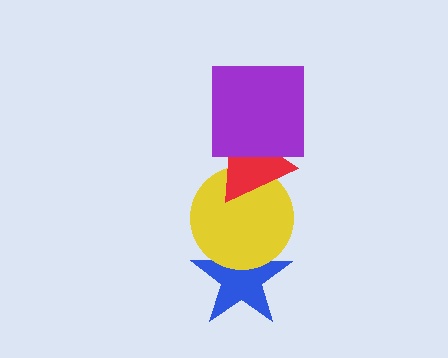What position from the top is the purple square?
The purple square is 1st from the top.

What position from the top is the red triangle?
The red triangle is 2nd from the top.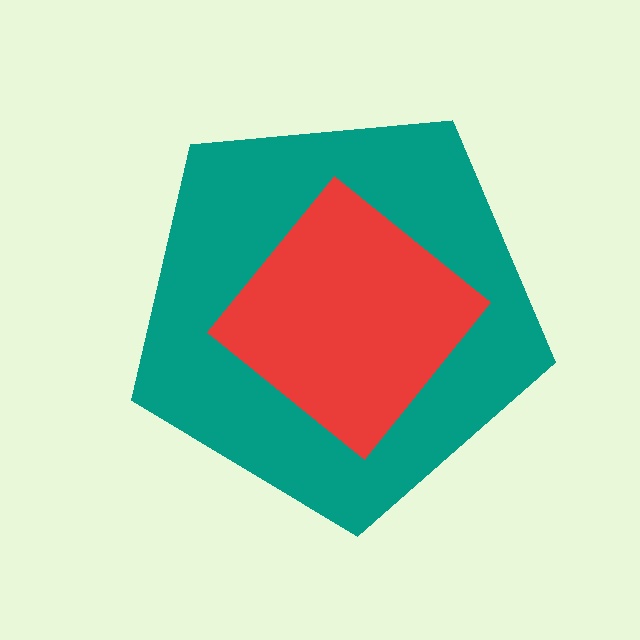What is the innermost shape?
The red diamond.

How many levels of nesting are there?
2.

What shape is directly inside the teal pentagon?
The red diamond.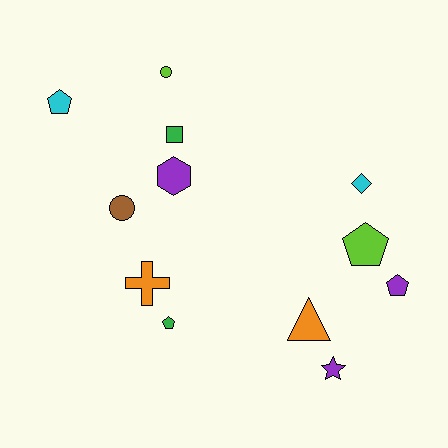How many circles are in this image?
There are 2 circles.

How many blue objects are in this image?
There are no blue objects.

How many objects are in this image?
There are 12 objects.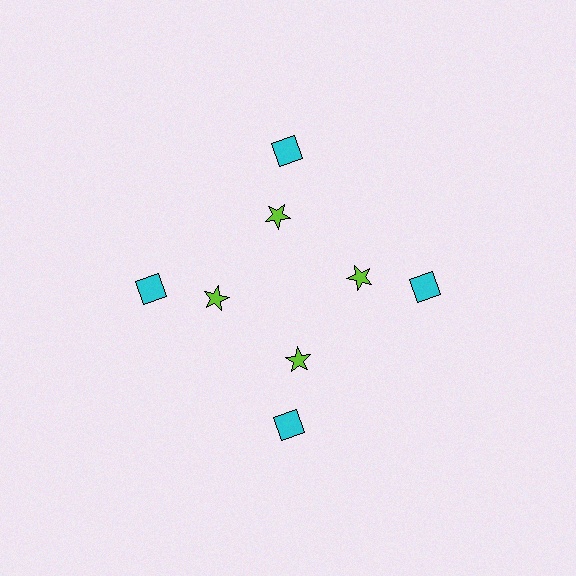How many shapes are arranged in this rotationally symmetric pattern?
There are 8 shapes, arranged in 4 groups of 2.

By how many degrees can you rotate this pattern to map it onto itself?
The pattern maps onto itself every 90 degrees of rotation.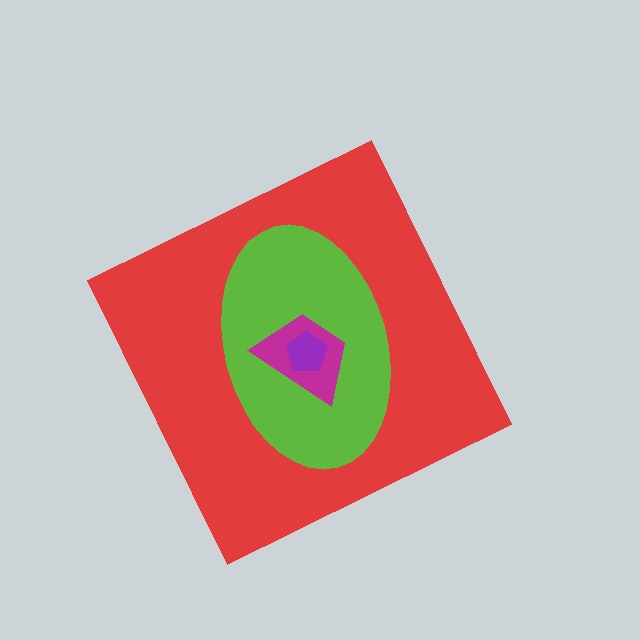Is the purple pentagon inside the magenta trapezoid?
Yes.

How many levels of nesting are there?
4.